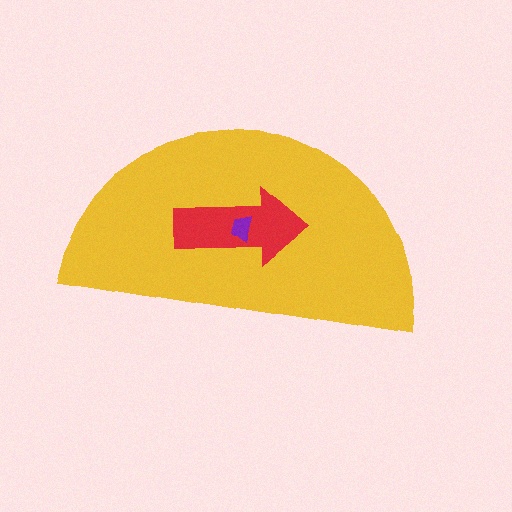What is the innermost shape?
The purple trapezoid.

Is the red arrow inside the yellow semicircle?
Yes.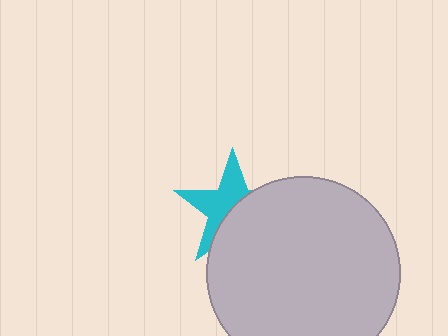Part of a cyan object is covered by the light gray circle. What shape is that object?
It is a star.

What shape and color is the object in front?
The object in front is a light gray circle.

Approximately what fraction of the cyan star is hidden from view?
Roughly 49% of the cyan star is hidden behind the light gray circle.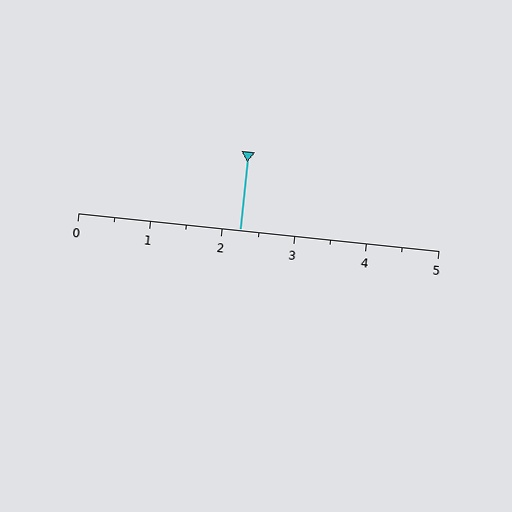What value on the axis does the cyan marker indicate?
The marker indicates approximately 2.2.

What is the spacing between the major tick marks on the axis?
The major ticks are spaced 1 apart.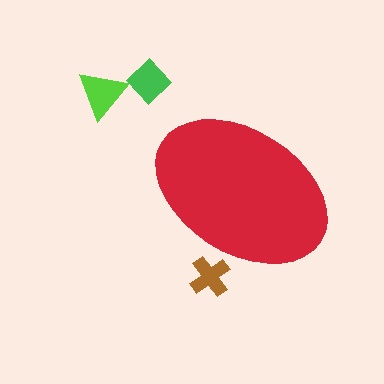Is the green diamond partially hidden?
No, the green diamond is fully visible.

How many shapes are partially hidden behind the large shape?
1 shape is partially hidden.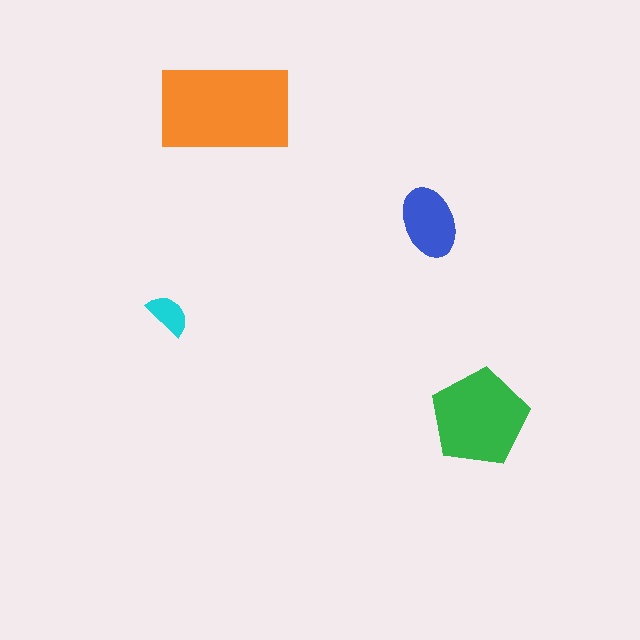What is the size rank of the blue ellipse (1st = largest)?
3rd.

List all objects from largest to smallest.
The orange rectangle, the green pentagon, the blue ellipse, the cyan semicircle.